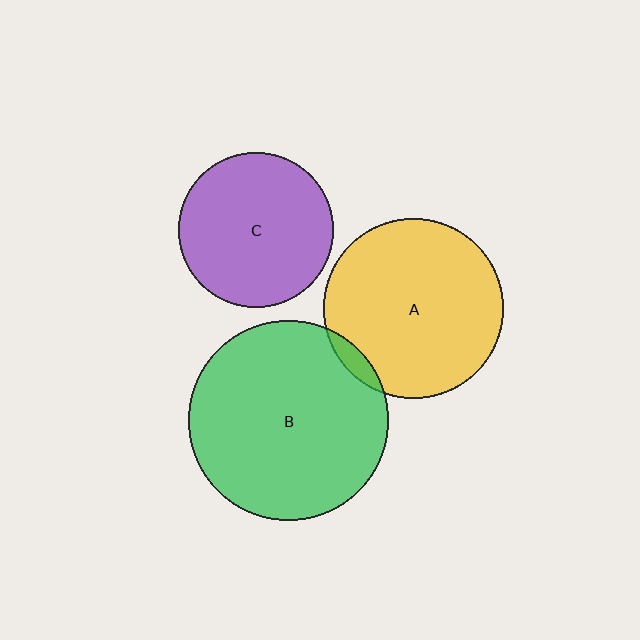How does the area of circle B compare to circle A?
Approximately 1.2 times.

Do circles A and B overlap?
Yes.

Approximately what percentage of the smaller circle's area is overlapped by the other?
Approximately 5%.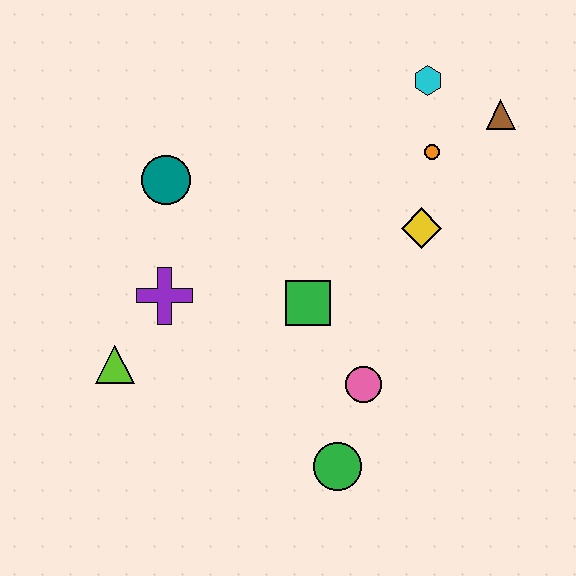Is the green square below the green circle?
No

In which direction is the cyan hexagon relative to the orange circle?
The cyan hexagon is above the orange circle.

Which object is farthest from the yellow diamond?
The lime triangle is farthest from the yellow diamond.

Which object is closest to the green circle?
The pink circle is closest to the green circle.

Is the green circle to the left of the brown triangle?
Yes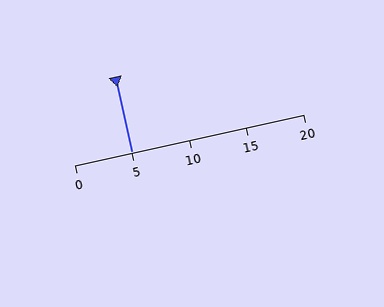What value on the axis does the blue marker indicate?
The marker indicates approximately 5.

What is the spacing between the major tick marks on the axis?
The major ticks are spaced 5 apart.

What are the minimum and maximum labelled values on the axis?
The axis runs from 0 to 20.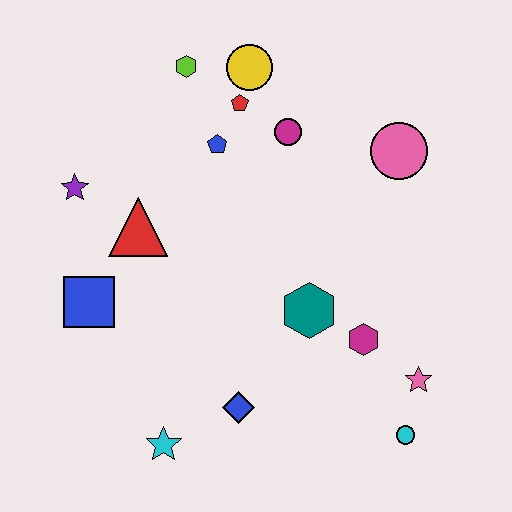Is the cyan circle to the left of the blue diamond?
No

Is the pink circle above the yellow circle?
No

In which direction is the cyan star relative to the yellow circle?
The cyan star is below the yellow circle.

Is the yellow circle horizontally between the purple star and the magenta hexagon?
Yes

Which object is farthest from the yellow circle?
The cyan circle is farthest from the yellow circle.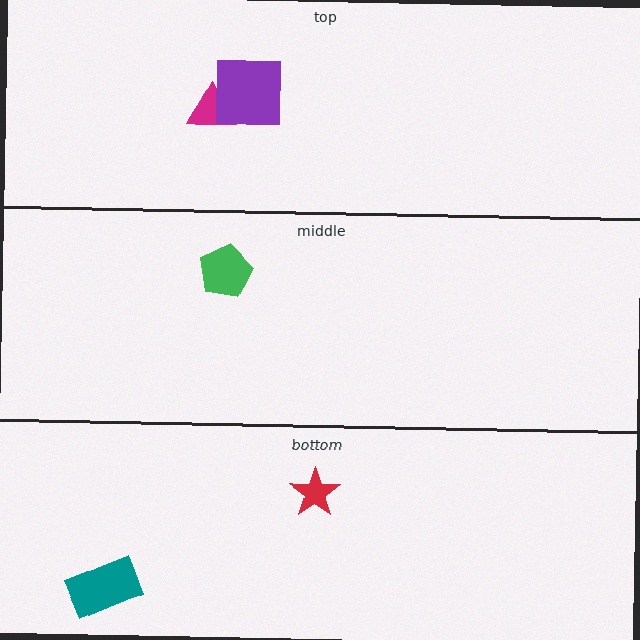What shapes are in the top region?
The magenta triangle, the purple square.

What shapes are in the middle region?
The green pentagon.